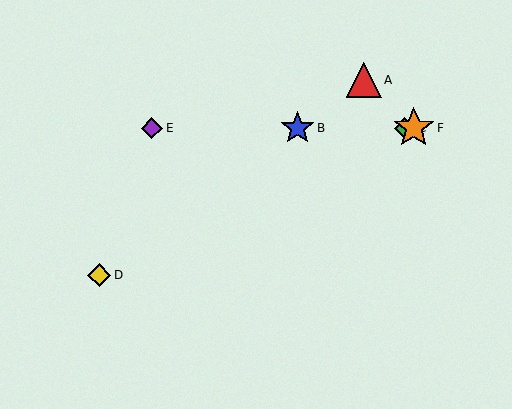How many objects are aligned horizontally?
4 objects (B, C, E, F) are aligned horizontally.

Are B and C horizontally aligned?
Yes, both are at y≈128.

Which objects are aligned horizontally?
Objects B, C, E, F are aligned horizontally.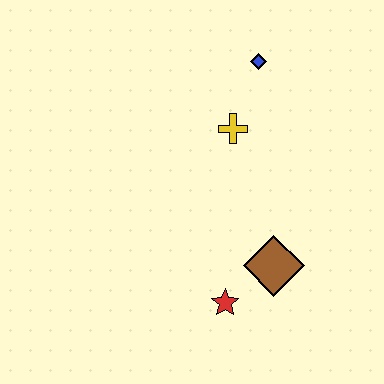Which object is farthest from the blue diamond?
The red star is farthest from the blue diamond.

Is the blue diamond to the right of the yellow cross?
Yes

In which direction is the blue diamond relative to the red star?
The blue diamond is above the red star.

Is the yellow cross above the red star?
Yes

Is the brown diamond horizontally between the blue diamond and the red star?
No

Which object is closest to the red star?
The brown diamond is closest to the red star.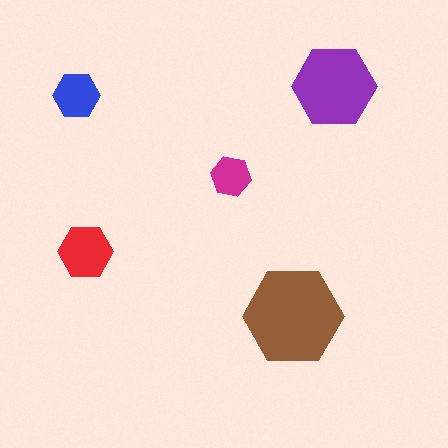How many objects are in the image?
There are 5 objects in the image.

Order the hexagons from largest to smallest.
the brown one, the purple one, the red one, the blue one, the magenta one.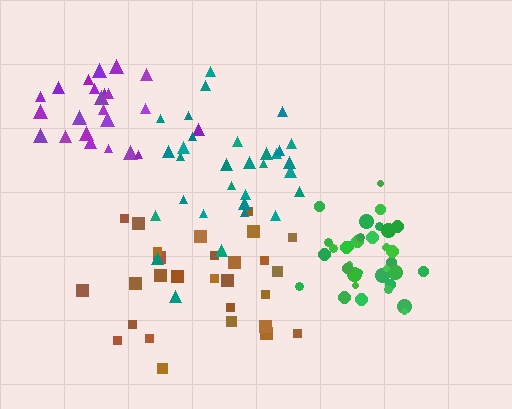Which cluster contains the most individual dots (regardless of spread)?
Green (35).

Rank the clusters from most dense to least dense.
green, purple, brown, teal.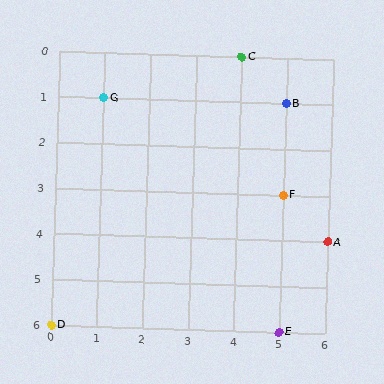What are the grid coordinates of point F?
Point F is at grid coordinates (5, 3).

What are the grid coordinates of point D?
Point D is at grid coordinates (0, 6).